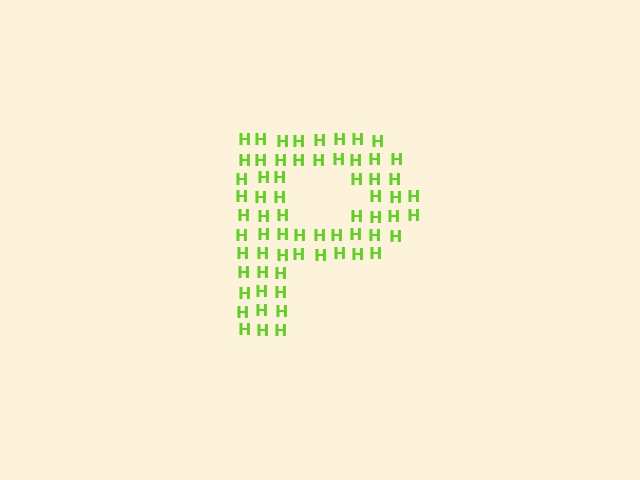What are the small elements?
The small elements are letter H's.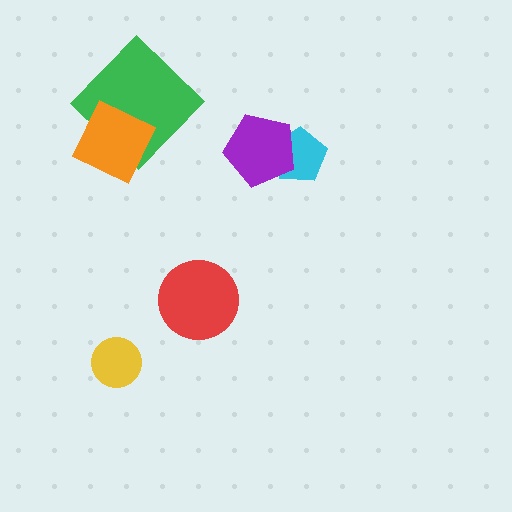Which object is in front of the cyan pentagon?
The purple pentagon is in front of the cyan pentagon.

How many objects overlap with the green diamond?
1 object overlaps with the green diamond.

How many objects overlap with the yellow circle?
0 objects overlap with the yellow circle.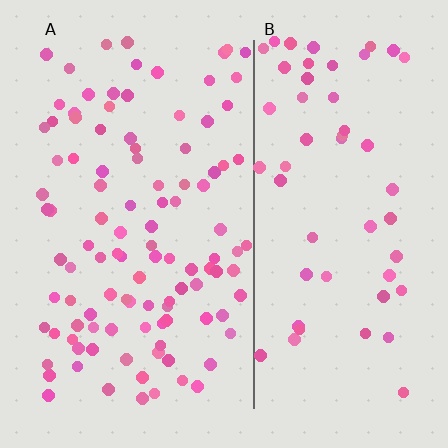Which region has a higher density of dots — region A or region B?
A (the left).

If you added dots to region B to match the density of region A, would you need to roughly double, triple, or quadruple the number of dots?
Approximately double.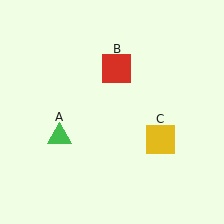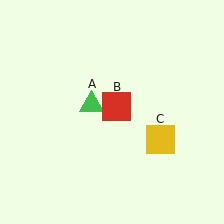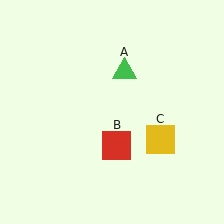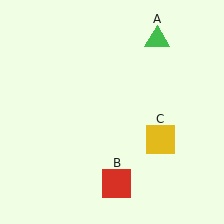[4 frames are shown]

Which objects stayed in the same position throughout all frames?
Yellow square (object C) remained stationary.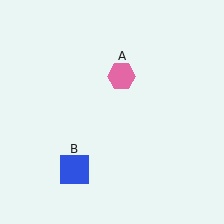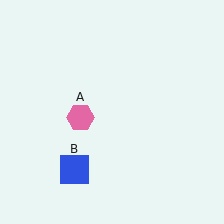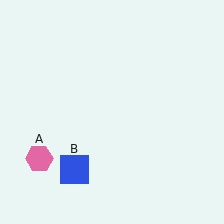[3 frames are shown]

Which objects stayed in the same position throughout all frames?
Blue square (object B) remained stationary.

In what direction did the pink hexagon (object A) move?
The pink hexagon (object A) moved down and to the left.